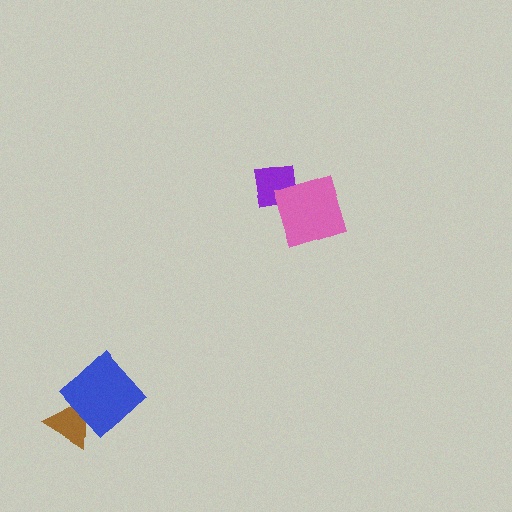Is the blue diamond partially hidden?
No, no other shape covers it.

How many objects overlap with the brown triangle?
1 object overlaps with the brown triangle.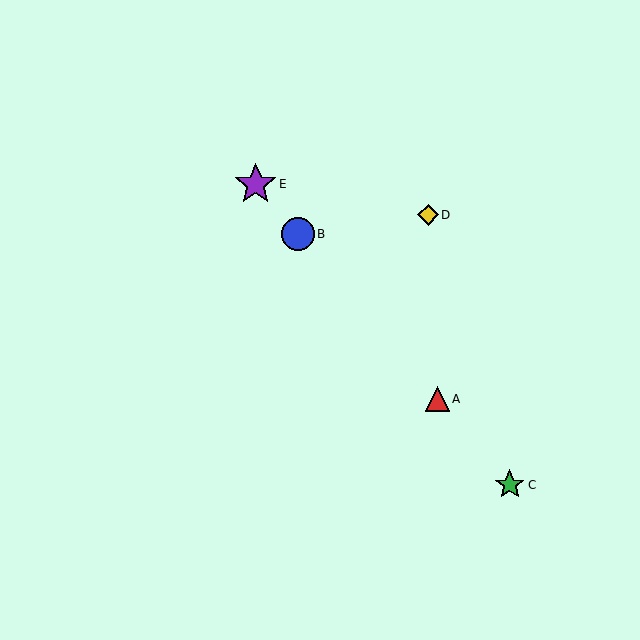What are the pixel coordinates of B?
Object B is at (298, 234).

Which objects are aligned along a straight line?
Objects A, B, C, E are aligned along a straight line.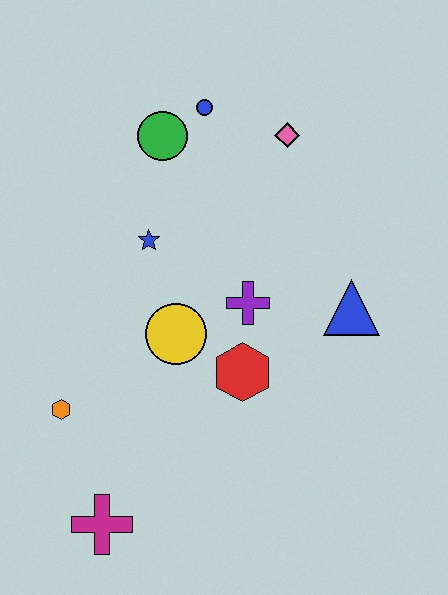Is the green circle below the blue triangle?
No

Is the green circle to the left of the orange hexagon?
No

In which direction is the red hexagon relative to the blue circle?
The red hexagon is below the blue circle.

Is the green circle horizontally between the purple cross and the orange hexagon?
Yes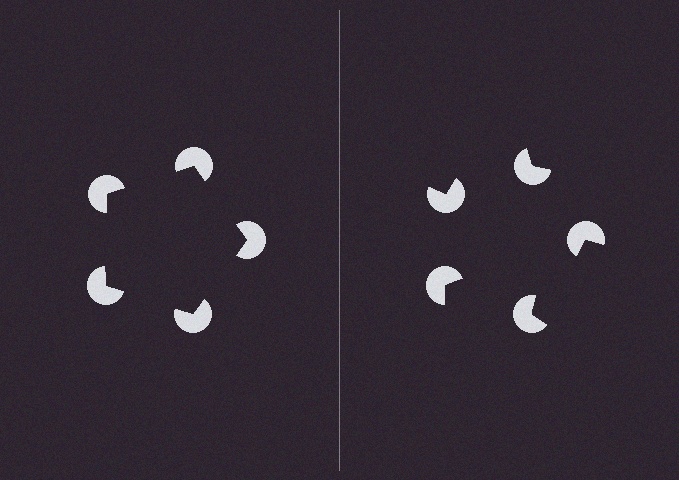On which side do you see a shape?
An illusory pentagon appears on the left side. On the right side the wedge cuts are rotated, so no coherent shape forms.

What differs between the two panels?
The pac-man discs are positioned identically on both sides; only the wedge orientations differ. On the left they align to a pentagon; on the right they are misaligned.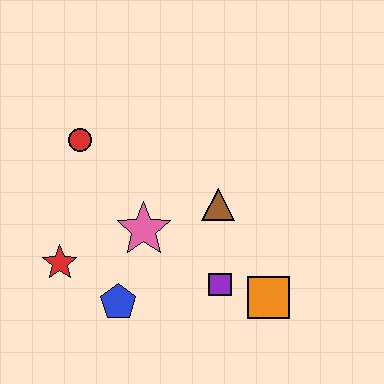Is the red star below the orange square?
No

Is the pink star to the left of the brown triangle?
Yes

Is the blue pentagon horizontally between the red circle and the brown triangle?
Yes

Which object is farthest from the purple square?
The red circle is farthest from the purple square.